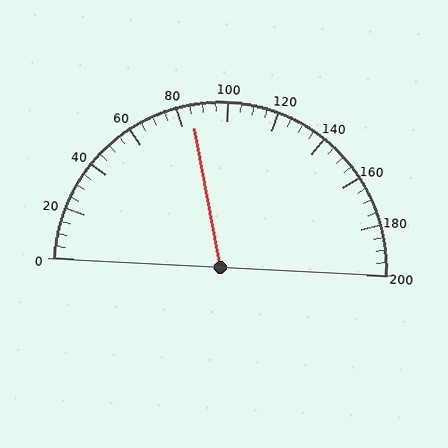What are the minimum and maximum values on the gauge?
The gauge ranges from 0 to 200.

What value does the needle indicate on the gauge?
The needle indicates approximately 85.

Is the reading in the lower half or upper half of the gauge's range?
The reading is in the lower half of the range (0 to 200).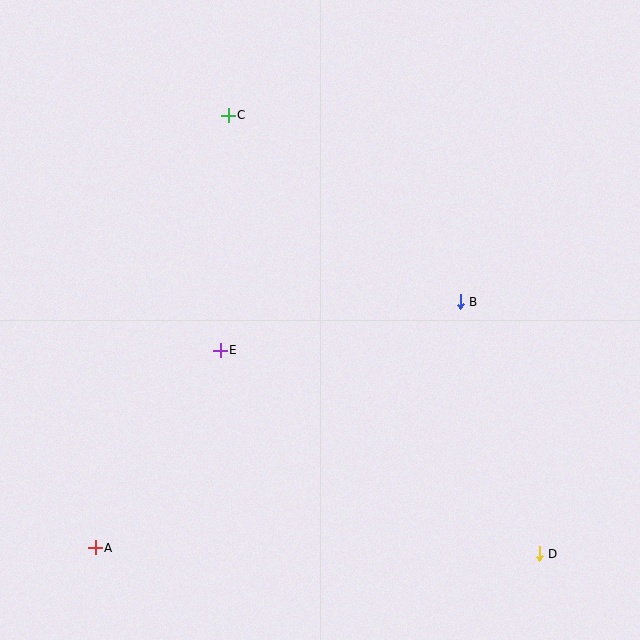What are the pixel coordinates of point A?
Point A is at (95, 548).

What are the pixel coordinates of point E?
Point E is at (220, 350).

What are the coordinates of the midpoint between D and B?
The midpoint between D and B is at (500, 428).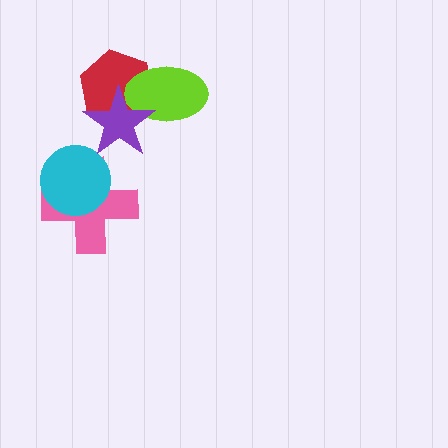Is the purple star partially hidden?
No, no other shape covers it.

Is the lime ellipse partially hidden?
Yes, it is partially covered by another shape.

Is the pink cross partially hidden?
Yes, it is partially covered by another shape.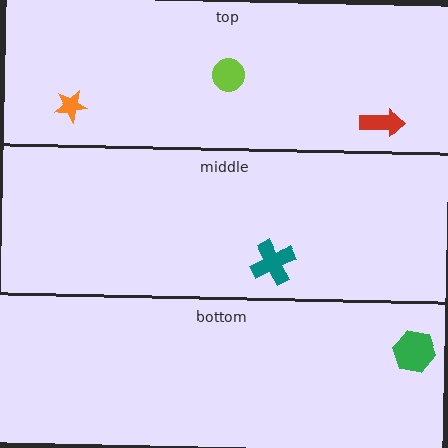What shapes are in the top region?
The red arrow, the orange star, the lime circle.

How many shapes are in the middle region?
1.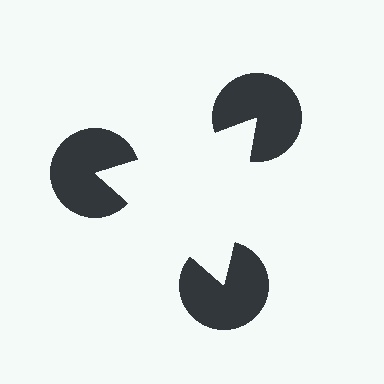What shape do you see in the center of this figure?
An illusory triangle — its edges are inferred from the aligned wedge cuts in the pac-man discs, not physically drawn.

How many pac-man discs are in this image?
There are 3 — one at each vertex of the illusory triangle.